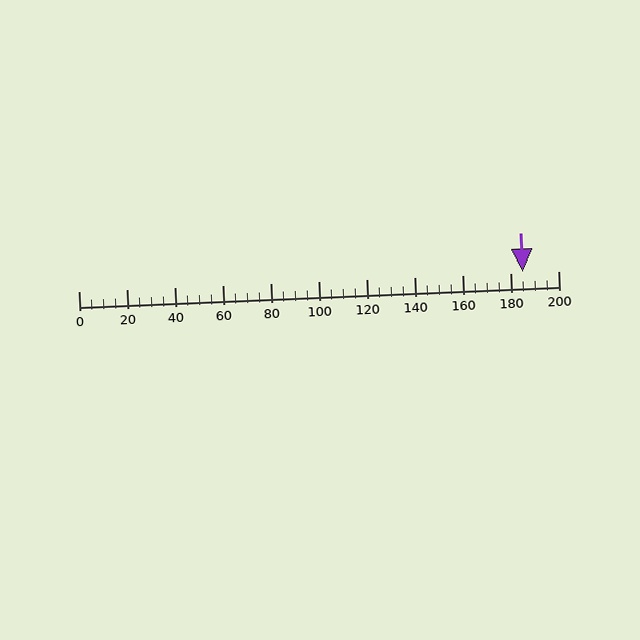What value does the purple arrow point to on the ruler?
The purple arrow points to approximately 185.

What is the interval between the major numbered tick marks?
The major tick marks are spaced 20 units apart.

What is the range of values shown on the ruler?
The ruler shows values from 0 to 200.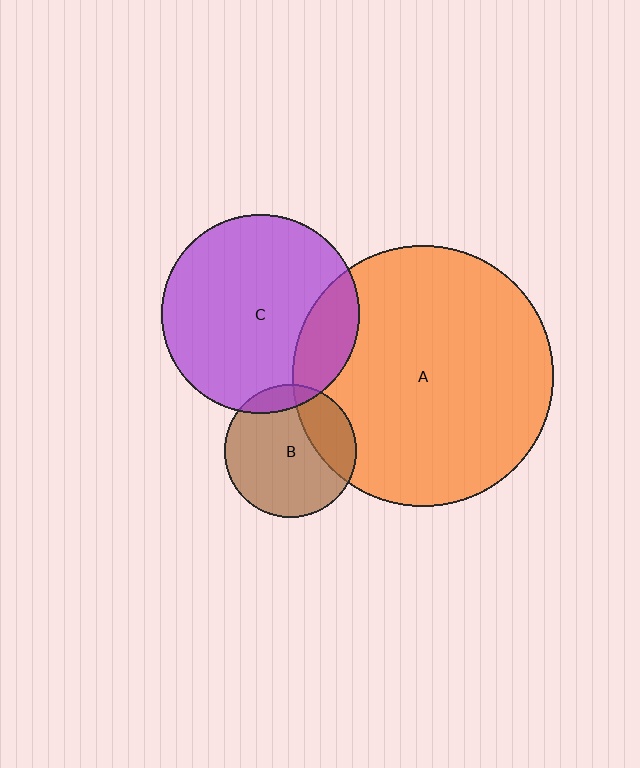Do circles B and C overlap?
Yes.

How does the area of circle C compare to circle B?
Approximately 2.2 times.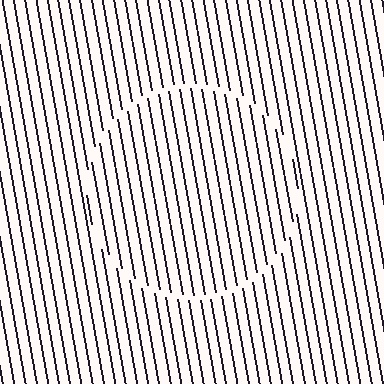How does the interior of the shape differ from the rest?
The interior of the shape contains the same grating, shifted by half a period — the contour is defined by the phase discontinuity where line-ends from the inner and outer gratings abut.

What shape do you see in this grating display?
An illusory circle. The interior of the shape contains the same grating, shifted by half a period — the contour is defined by the phase discontinuity where line-ends from the inner and outer gratings abut.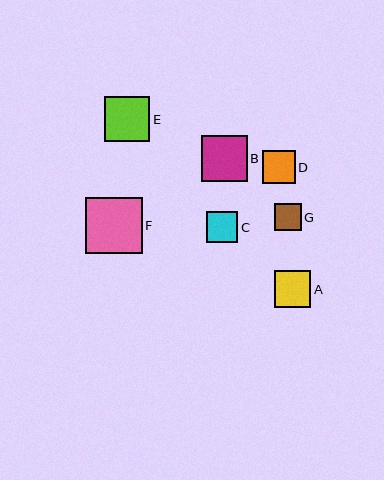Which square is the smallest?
Square G is the smallest with a size of approximately 27 pixels.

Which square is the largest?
Square F is the largest with a size of approximately 57 pixels.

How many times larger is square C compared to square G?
Square C is approximately 1.2 times the size of square G.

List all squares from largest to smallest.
From largest to smallest: F, B, E, A, D, C, G.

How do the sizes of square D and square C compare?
Square D and square C are approximately the same size.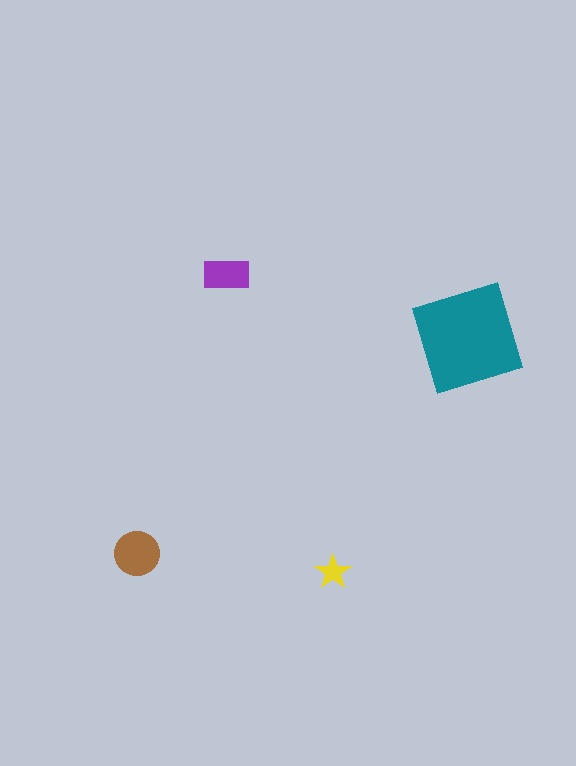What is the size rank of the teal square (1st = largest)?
1st.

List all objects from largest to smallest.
The teal square, the brown circle, the purple rectangle, the yellow star.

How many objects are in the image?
There are 4 objects in the image.